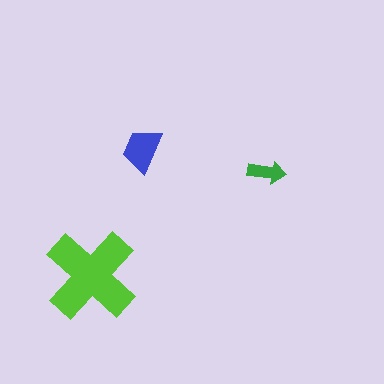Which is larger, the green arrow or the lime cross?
The lime cross.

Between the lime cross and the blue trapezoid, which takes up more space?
The lime cross.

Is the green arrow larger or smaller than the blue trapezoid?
Smaller.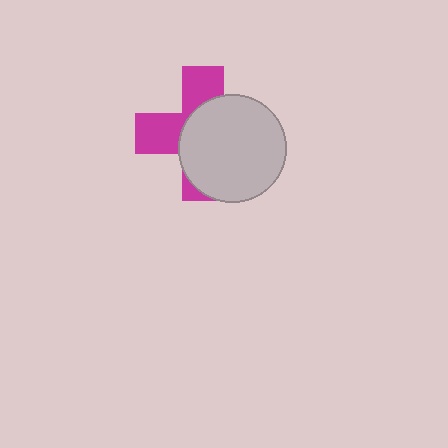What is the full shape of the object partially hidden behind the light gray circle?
The partially hidden object is a magenta cross.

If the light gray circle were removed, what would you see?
You would see the complete magenta cross.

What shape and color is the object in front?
The object in front is a light gray circle.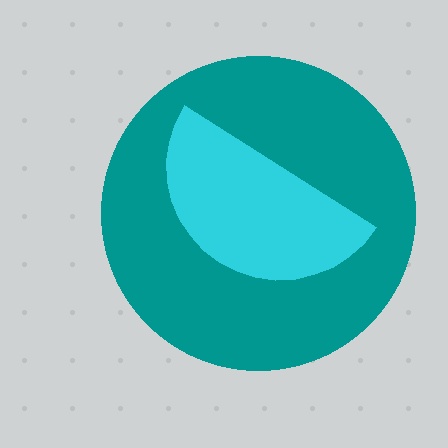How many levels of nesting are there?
2.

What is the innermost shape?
The cyan semicircle.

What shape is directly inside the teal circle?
The cyan semicircle.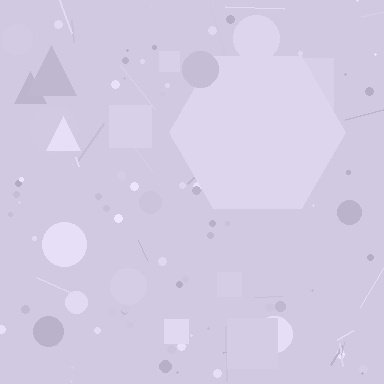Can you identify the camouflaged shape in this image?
The camouflaged shape is a hexagon.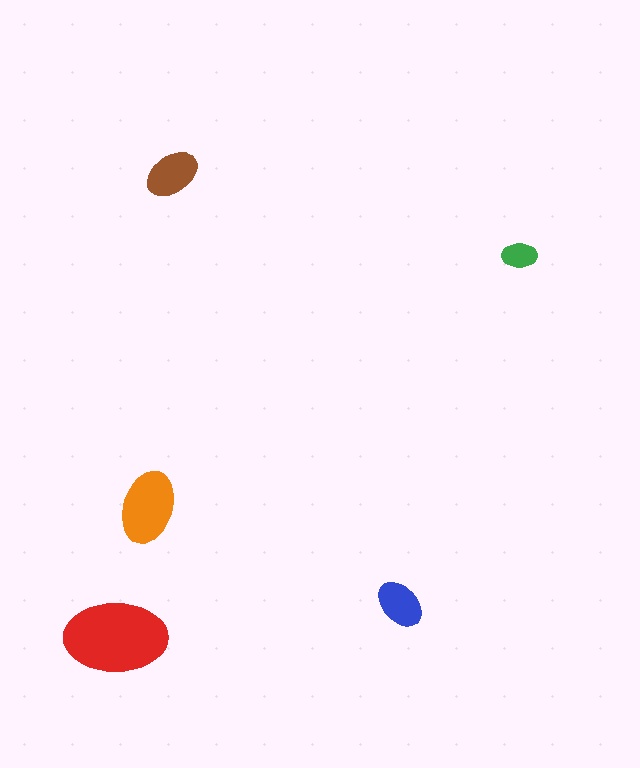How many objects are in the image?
There are 5 objects in the image.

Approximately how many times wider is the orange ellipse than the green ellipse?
About 2 times wider.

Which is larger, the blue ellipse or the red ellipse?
The red one.